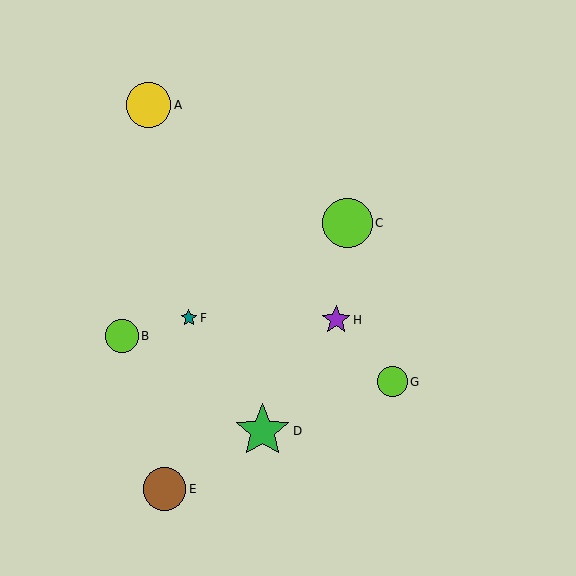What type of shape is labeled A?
Shape A is a yellow circle.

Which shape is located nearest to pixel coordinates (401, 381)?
The lime circle (labeled G) at (392, 382) is nearest to that location.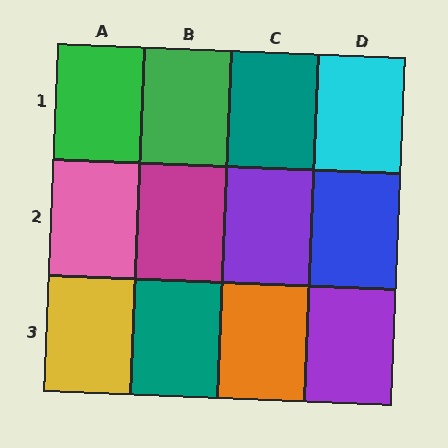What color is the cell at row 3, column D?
Purple.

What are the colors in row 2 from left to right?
Pink, magenta, purple, blue.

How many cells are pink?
1 cell is pink.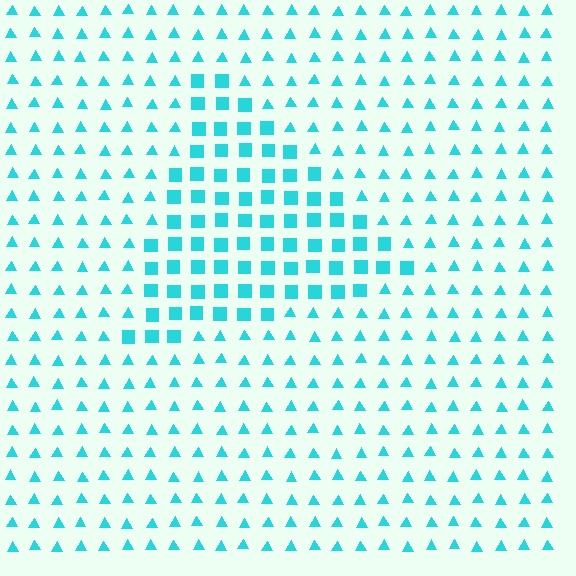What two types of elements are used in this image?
The image uses squares inside the triangle region and triangles outside it.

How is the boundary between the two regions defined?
The boundary is defined by a change in element shape: squares inside vs. triangles outside. All elements share the same color and spacing.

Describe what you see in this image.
The image is filled with small cyan elements arranged in a uniform grid. A triangle-shaped region contains squares, while the surrounding area contains triangles. The boundary is defined purely by the change in element shape.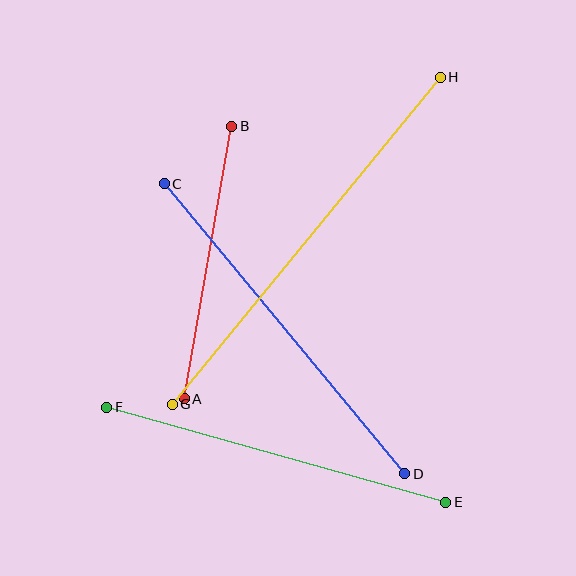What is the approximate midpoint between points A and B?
The midpoint is at approximately (208, 262) pixels.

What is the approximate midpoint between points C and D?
The midpoint is at approximately (285, 329) pixels.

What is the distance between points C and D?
The distance is approximately 377 pixels.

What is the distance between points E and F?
The distance is approximately 352 pixels.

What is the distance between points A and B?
The distance is approximately 277 pixels.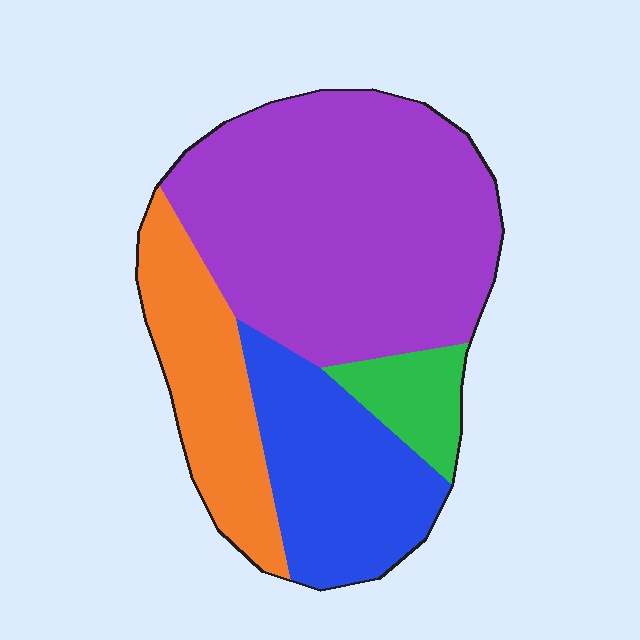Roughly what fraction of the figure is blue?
Blue covers around 20% of the figure.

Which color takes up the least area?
Green, at roughly 10%.